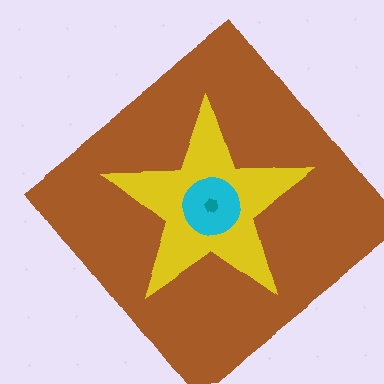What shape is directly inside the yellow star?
The cyan circle.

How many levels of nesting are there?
4.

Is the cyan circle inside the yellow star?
Yes.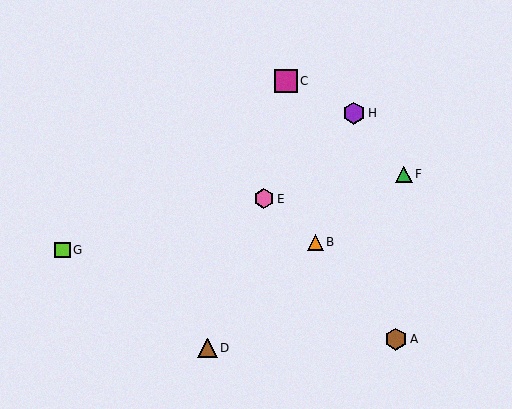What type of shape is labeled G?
Shape G is a lime square.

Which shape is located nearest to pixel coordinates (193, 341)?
The brown triangle (labeled D) at (207, 348) is nearest to that location.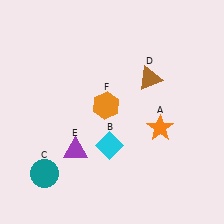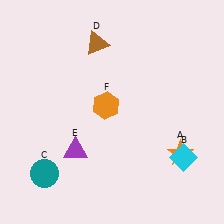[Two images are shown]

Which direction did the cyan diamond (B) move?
The cyan diamond (B) moved right.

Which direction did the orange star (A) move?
The orange star (A) moved down.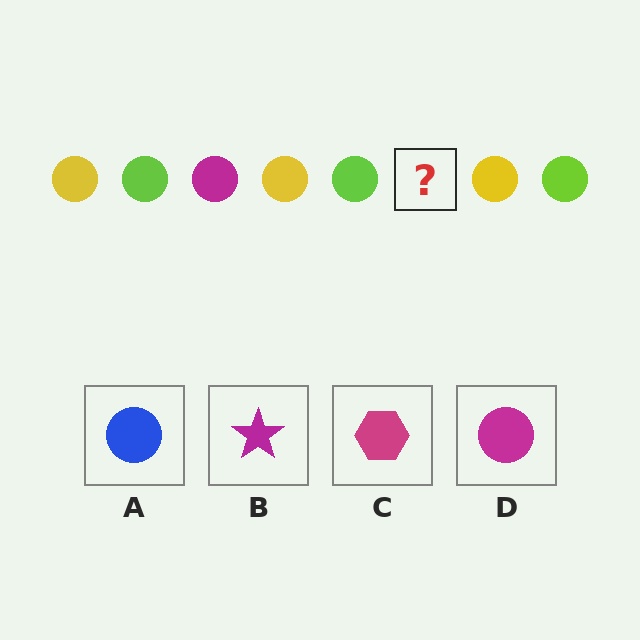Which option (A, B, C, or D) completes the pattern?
D.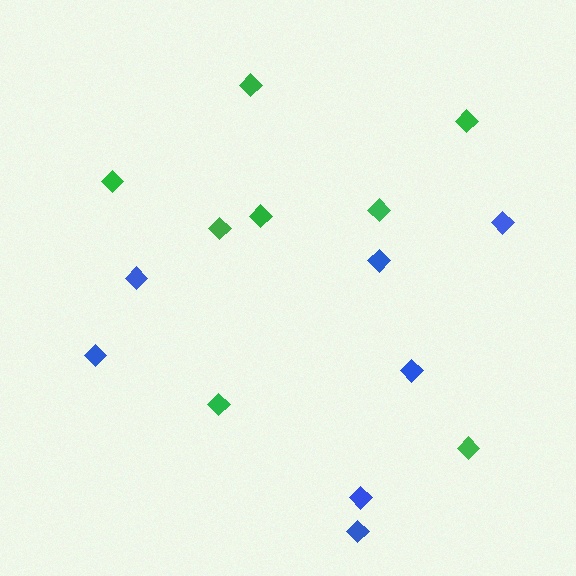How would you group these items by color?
There are 2 groups: one group of blue diamonds (7) and one group of green diamonds (8).